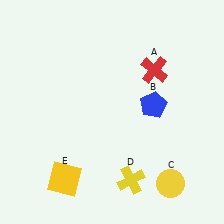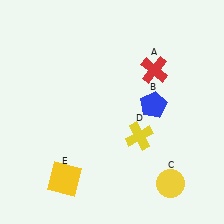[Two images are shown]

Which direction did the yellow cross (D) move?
The yellow cross (D) moved up.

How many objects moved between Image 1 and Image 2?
1 object moved between the two images.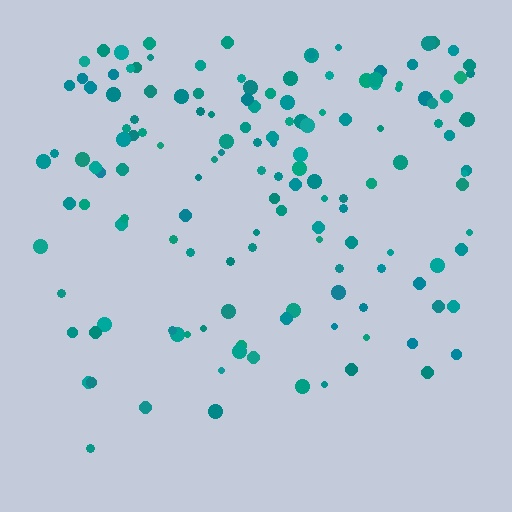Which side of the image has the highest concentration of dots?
The top.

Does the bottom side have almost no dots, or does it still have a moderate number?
Still a moderate number, just noticeably fewer than the top.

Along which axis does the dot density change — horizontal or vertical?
Vertical.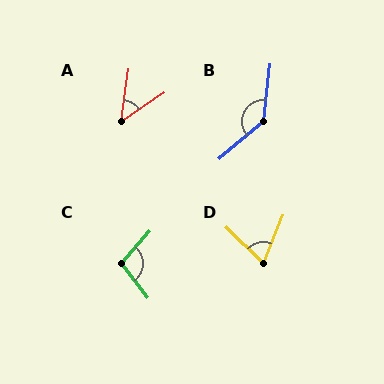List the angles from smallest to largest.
A (48°), D (67°), C (101°), B (137°).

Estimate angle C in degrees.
Approximately 101 degrees.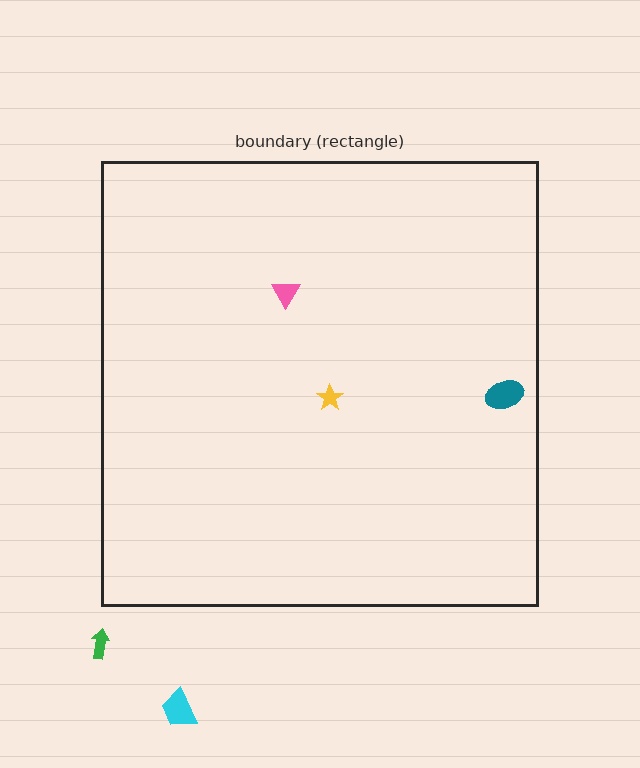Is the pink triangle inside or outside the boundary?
Inside.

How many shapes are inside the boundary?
3 inside, 2 outside.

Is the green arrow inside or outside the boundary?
Outside.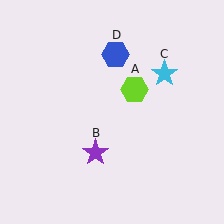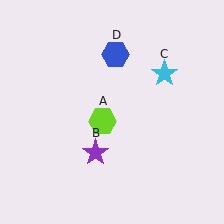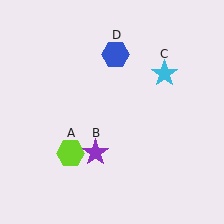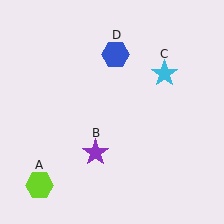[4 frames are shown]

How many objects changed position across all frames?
1 object changed position: lime hexagon (object A).